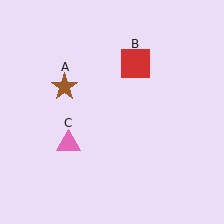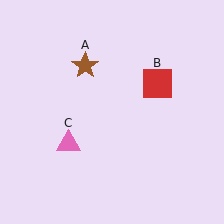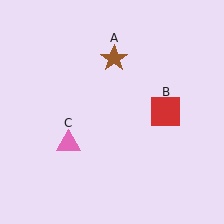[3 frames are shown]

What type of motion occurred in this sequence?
The brown star (object A), red square (object B) rotated clockwise around the center of the scene.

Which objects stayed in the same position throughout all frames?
Pink triangle (object C) remained stationary.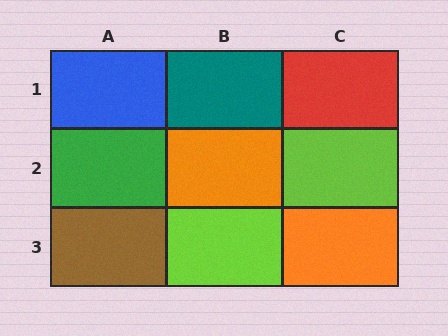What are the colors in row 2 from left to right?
Green, orange, lime.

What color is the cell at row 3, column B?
Lime.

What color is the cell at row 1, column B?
Teal.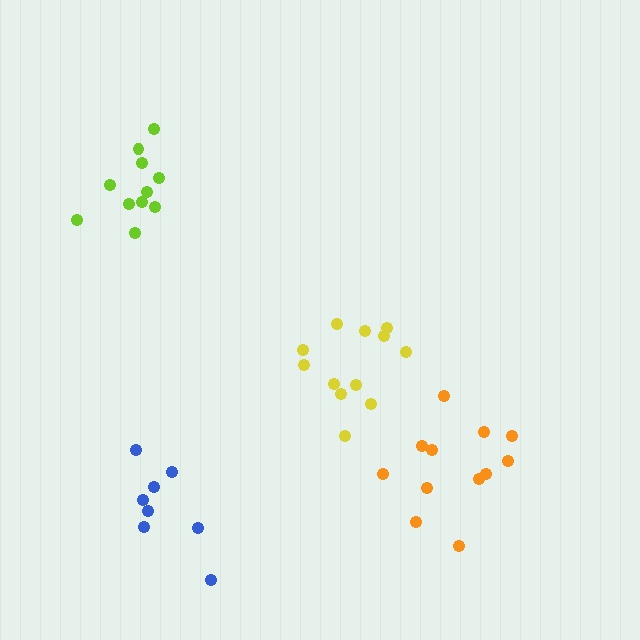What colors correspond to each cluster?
The clusters are colored: blue, yellow, orange, lime.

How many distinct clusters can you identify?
There are 4 distinct clusters.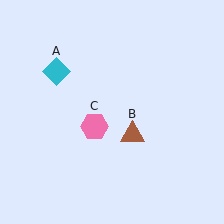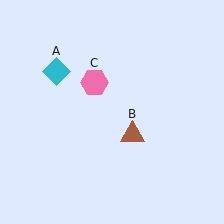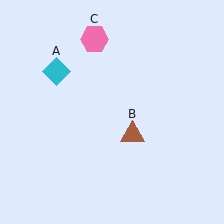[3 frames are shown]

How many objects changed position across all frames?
1 object changed position: pink hexagon (object C).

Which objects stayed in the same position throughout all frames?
Cyan diamond (object A) and brown triangle (object B) remained stationary.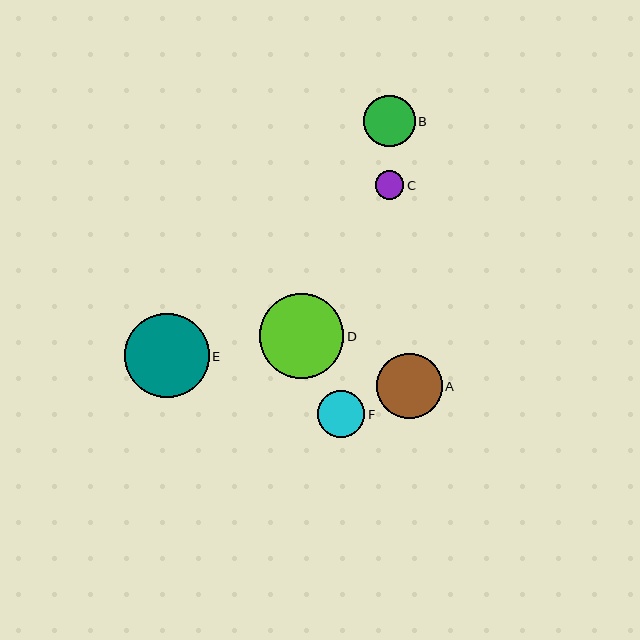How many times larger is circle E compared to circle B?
Circle E is approximately 1.6 times the size of circle B.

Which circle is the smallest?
Circle C is the smallest with a size of approximately 28 pixels.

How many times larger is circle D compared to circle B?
Circle D is approximately 1.6 times the size of circle B.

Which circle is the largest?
Circle E is the largest with a size of approximately 85 pixels.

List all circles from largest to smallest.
From largest to smallest: E, D, A, B, F, C.